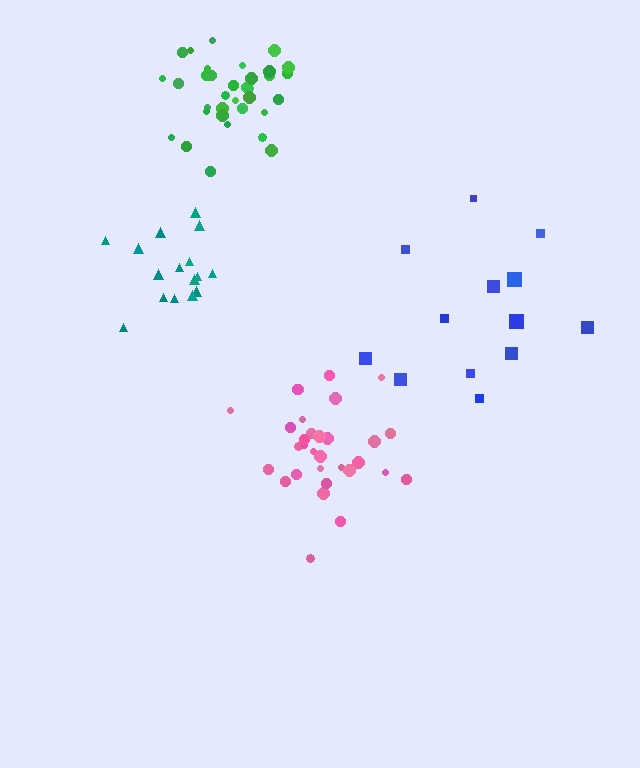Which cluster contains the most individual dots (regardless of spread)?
Green (34).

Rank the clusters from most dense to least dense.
green, pink, teal, blue.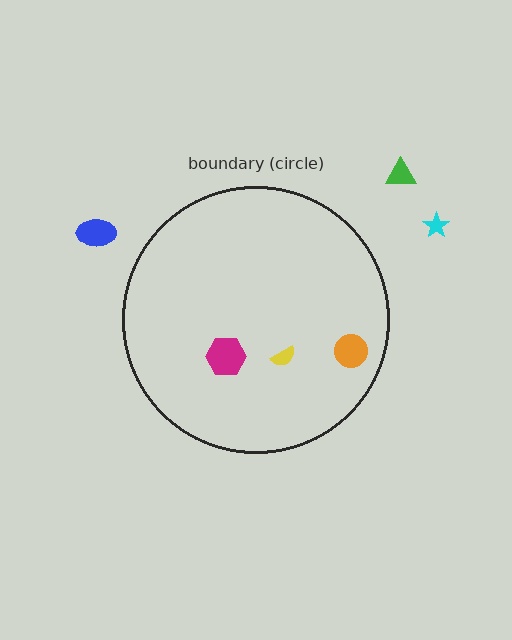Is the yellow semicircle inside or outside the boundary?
Inside.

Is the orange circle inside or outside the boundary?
Inside.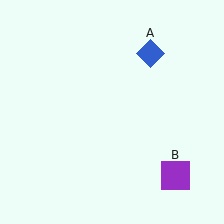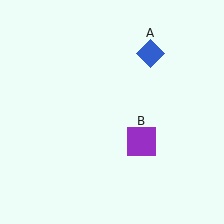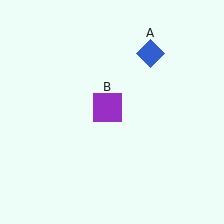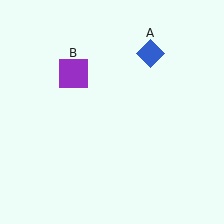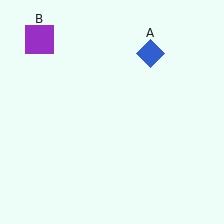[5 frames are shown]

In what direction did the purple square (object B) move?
The purple square (object B) moved up and to the left.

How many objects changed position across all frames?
1 object changed position: purple square (object B).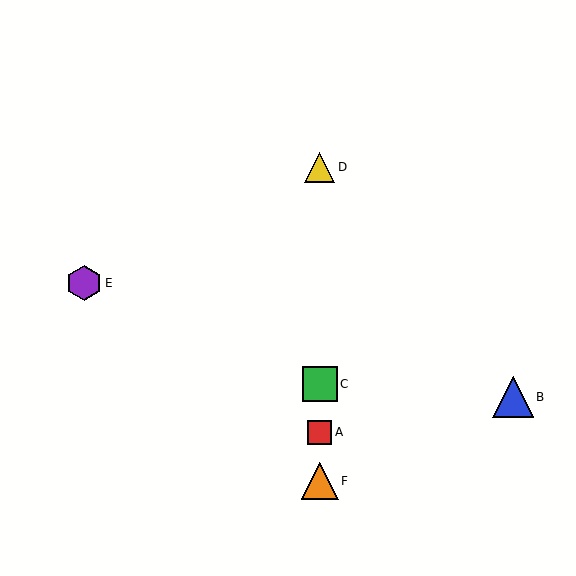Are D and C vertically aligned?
Yes, both are at x≈320.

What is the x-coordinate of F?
Object F is at x≈320.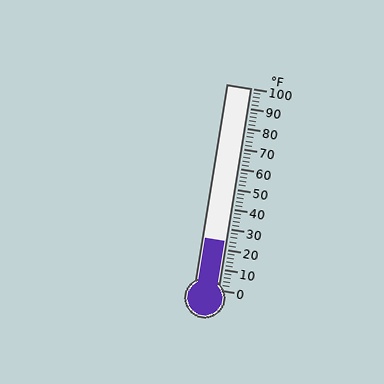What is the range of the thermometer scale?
The thermometer scale ranges from 0°F to 100°F.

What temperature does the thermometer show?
The thermometer shows approximately 24°F.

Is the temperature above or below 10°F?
The temperature is above 10°F.